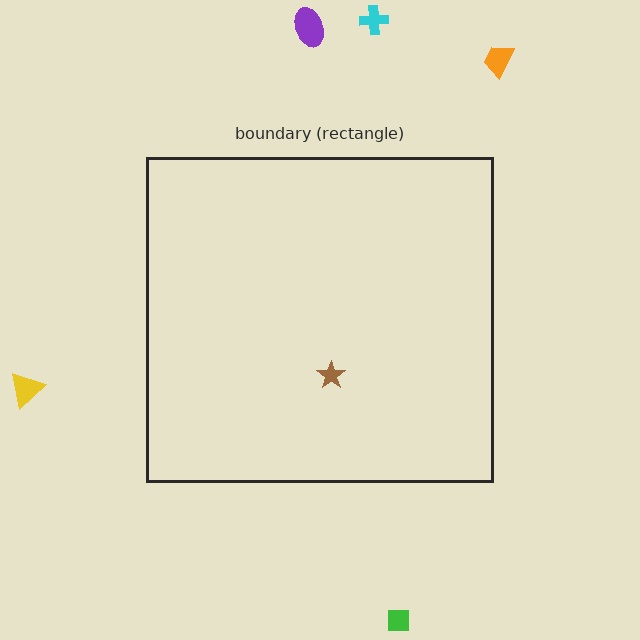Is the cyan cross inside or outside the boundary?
Outside.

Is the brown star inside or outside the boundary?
Inside.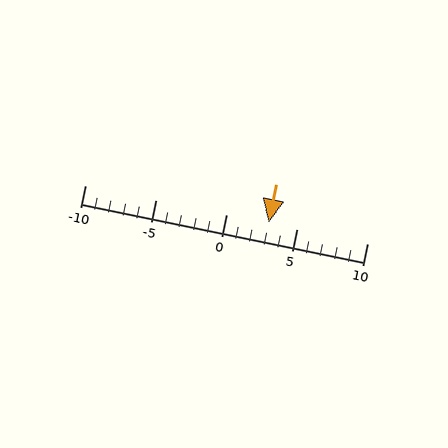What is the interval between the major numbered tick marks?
The major tick marks are spaced 5 units apart.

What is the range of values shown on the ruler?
The ruler shows values from -10 to 10.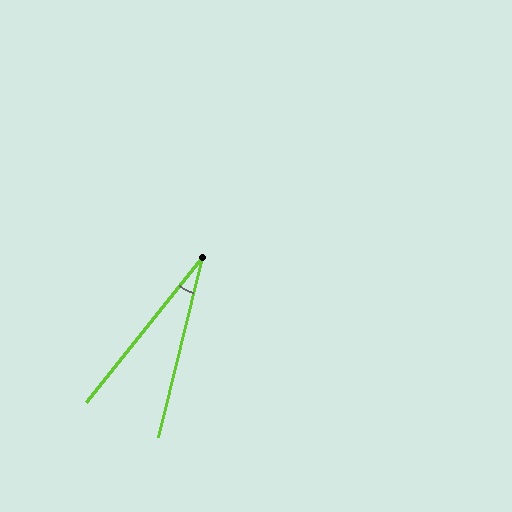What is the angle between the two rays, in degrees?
Approximately 25 degrees.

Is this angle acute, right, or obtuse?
It is acute.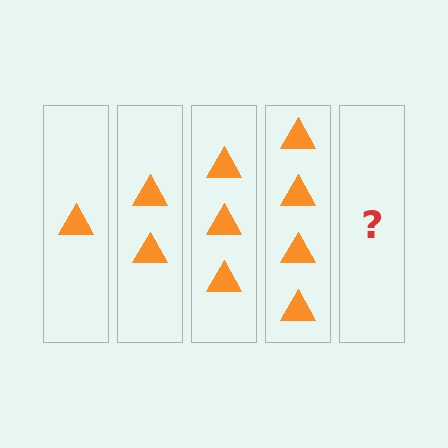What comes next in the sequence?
The next element should be 5 triangles.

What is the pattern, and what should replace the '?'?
The pattern is that each step adds one more triangle. The '?' should be 5 triangles.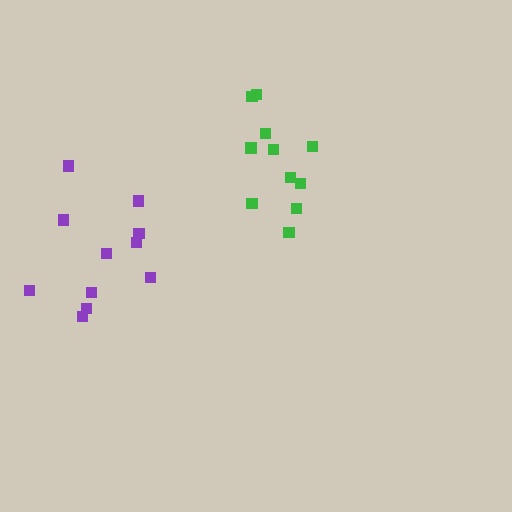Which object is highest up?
The green cluster is topmost.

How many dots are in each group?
Group 1: 11 dots, Group 2: 11 dots (22 total).